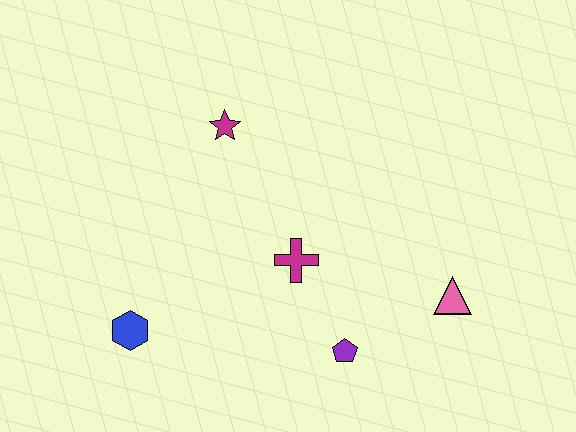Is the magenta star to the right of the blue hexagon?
Yes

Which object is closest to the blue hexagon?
The magenta cross is closest to the blue hexagon.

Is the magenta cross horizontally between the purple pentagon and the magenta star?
Yes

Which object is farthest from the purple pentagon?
The magenta star is farthest from the purple pentagon.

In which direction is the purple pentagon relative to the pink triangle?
The purple pentagon is to the left of the pink triangle.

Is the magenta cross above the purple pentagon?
Yes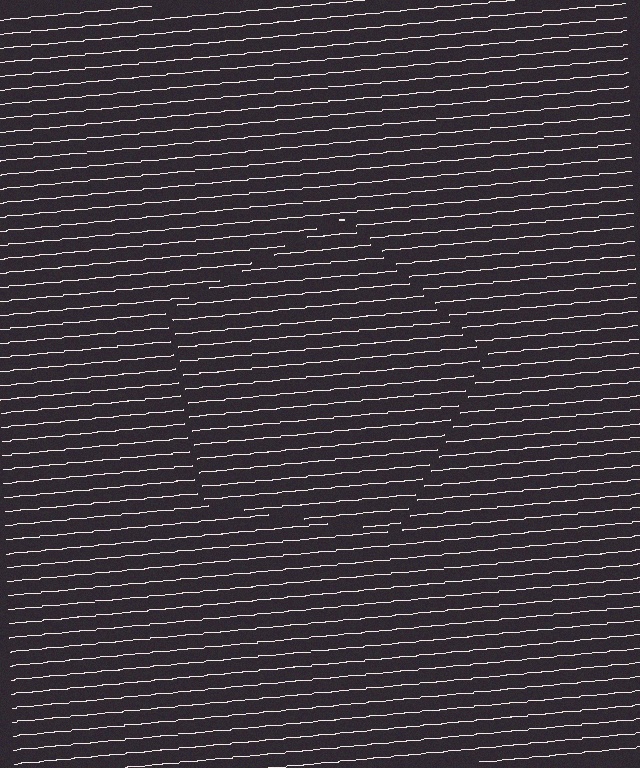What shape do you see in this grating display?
An illusory pentagon. The interior of the shape contains the same grating, shifted by half a period — the contour is defined by the phase discontinuity where line-ends from the inner and outer gratings abut.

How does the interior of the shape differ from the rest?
The interior of the shape contains the same grating, shifted by half a period — the contour is defined by the phase discontinuity where line-ends from the inner and outer gratings abut.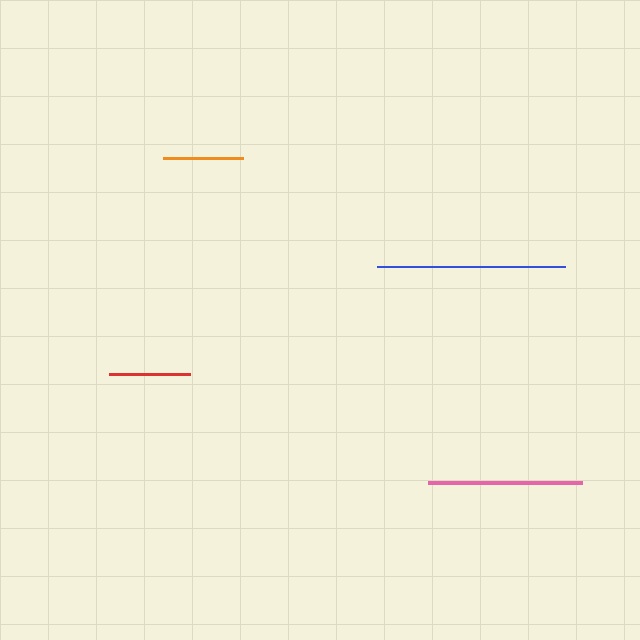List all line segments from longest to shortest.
From longest to shortest: blue, pink, red, orange.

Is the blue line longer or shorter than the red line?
The blue line is longer than the red line.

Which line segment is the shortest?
The orange line is the shortest at approximately 80 pixels.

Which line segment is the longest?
The blue line is the longest at approximately 188 pixels.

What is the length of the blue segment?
The blue segment is approximately 188 pixels long.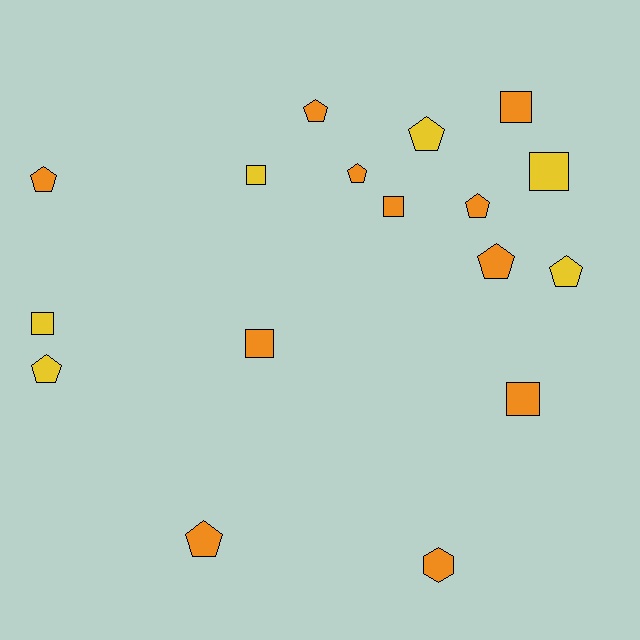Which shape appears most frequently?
Pentagon, with 9 objects.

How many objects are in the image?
There are 17 objects.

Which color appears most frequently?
Orange, with 11 objects.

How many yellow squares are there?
There are 3 yellow squares.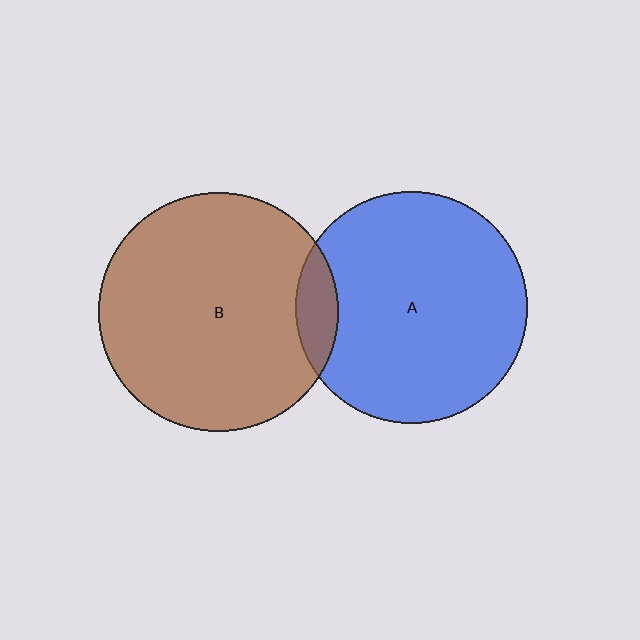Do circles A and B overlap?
Yes.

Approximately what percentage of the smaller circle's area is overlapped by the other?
Approximately 10%.